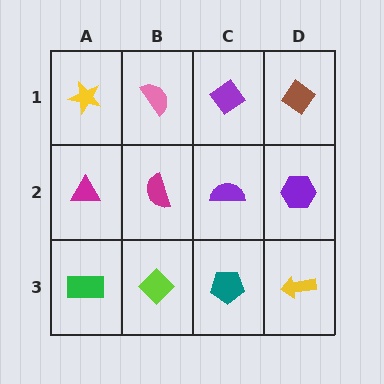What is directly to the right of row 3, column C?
A yellow arrow.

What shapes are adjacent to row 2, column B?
A pink semicircle (row 1, column B), a lime diamond (row 3, column B), a magenta triangle (row 2, column A), a purple semicircle (row 2, column C).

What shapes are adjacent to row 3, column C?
A purple semicircle (row 2, column C), a lime diamond (row 3, column B), a yellow arrow (row 3, column D).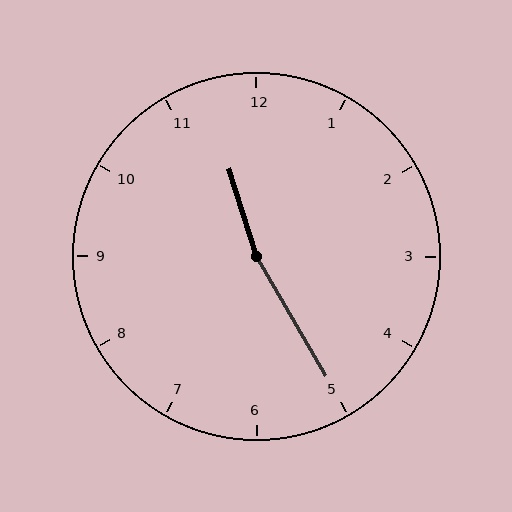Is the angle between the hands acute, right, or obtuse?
It is obtuse.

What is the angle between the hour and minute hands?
Approximately 168 degrees.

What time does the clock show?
11:25.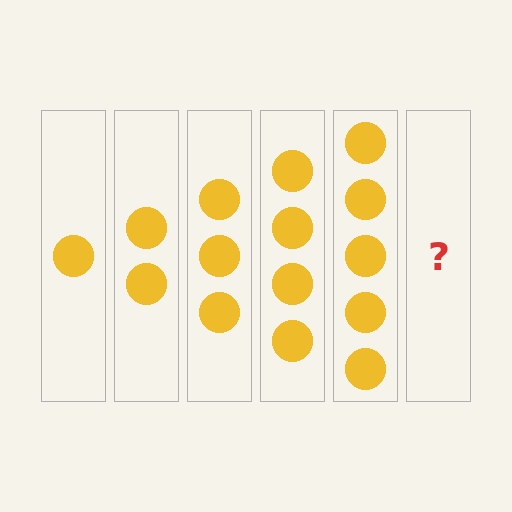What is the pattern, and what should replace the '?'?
The pattern is that each step adds one more circle. The '?' should be 6 circles.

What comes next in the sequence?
The next element should be 6 circles.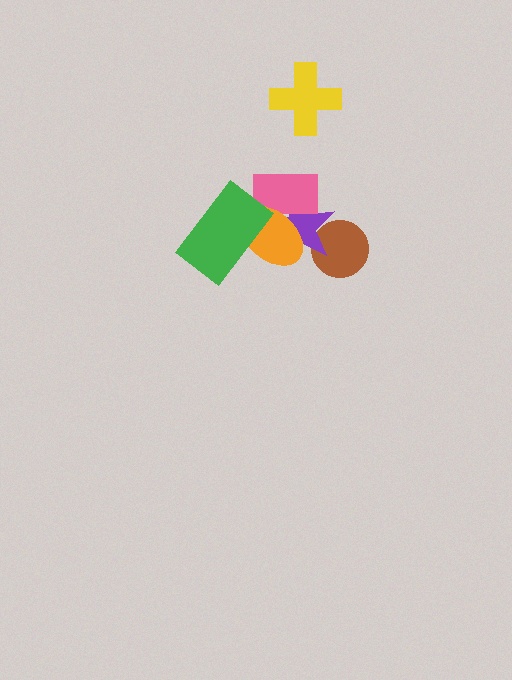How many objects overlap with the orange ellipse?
3 objects overlap with the orange ellipse.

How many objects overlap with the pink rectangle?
2 objects overlap with the pink rectangle.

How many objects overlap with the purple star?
3 objects overlap with the purple star.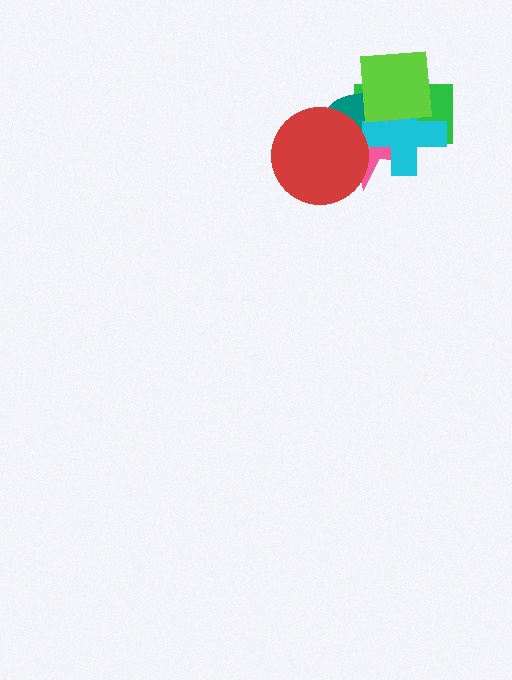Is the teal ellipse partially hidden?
Yes, it is partially covered by another shape.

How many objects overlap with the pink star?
5 objects overlap with the pink star.